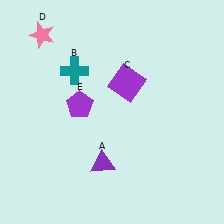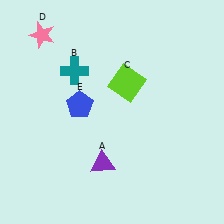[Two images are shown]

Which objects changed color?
C changed from purple to lime. E changed from purple to blue.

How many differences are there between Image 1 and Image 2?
There are 2 differences between the two images.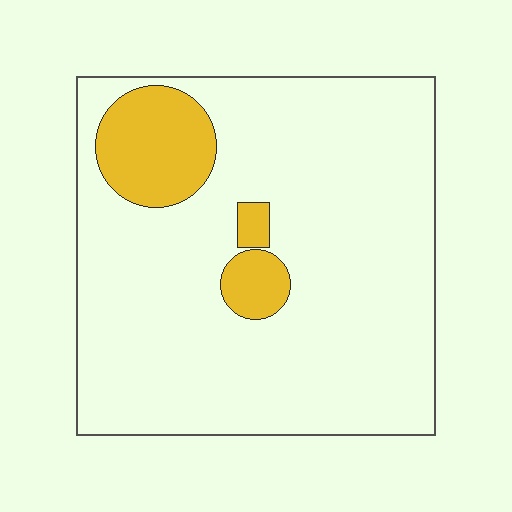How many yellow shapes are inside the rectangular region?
3.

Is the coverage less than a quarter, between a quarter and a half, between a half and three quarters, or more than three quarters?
Less than a quarter.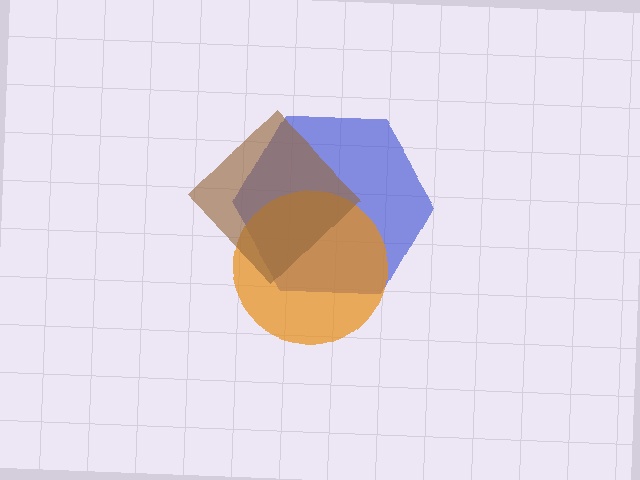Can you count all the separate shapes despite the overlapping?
Yes, there are 3 separate shapes.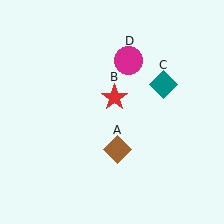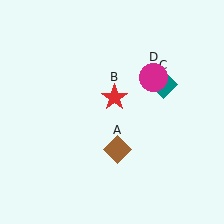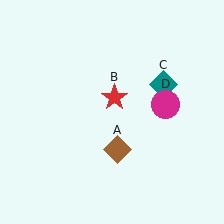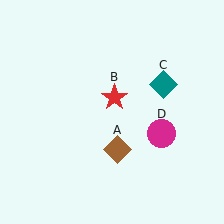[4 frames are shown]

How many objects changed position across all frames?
1 object changed position: magenta circle (object D).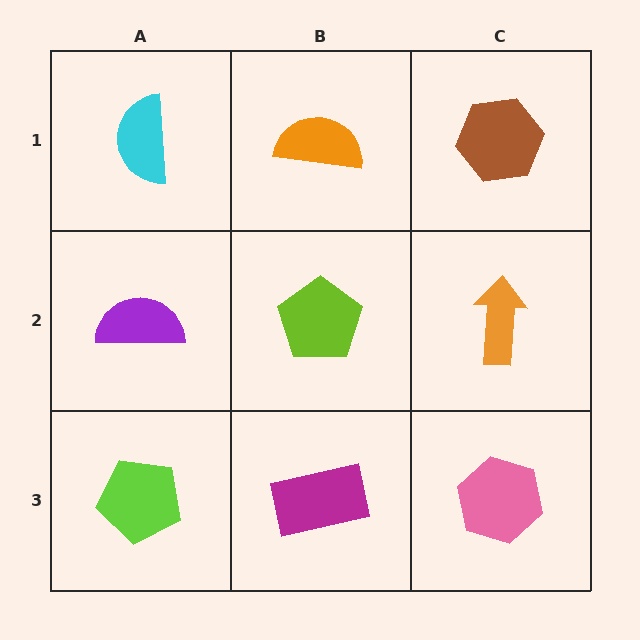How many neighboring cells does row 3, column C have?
2.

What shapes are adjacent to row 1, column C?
An orange arrow (row 2, column C), an orange semicircle (row 1, column B).